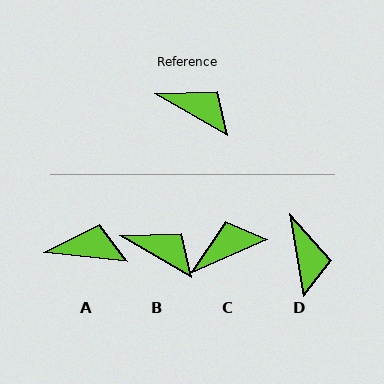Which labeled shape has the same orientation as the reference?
B.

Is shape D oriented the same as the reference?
No, it is off by about 50 degrees.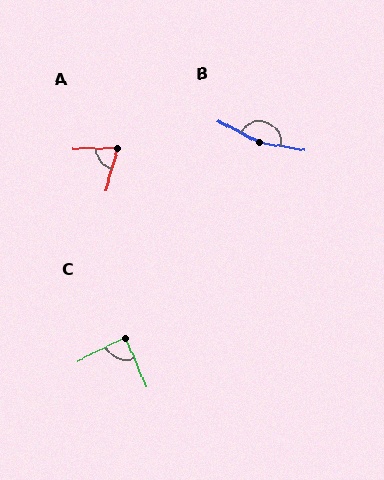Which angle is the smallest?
A, at approximately 74 degrees.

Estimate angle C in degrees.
Approximately 87 degrees.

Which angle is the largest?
B, at approximately 162 degrees.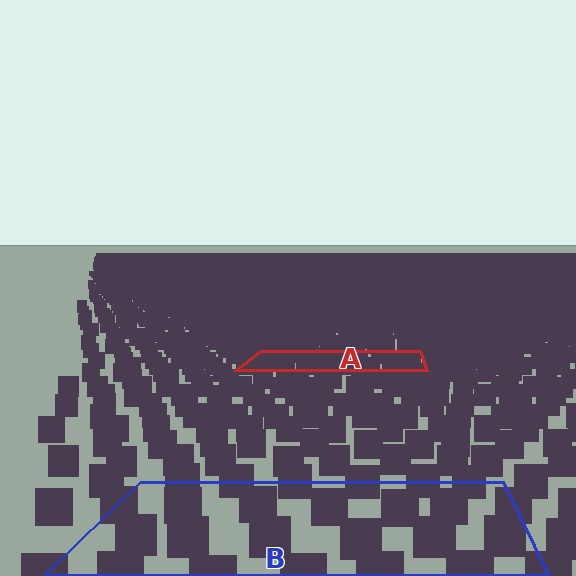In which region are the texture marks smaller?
The texture marks are smaller in region A, because it is farther away.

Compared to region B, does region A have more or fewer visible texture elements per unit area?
Region A has more texture elements per unit area — they are packed more densely because it is farther away.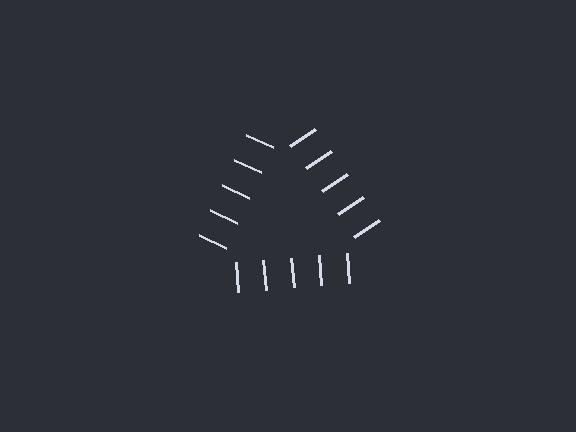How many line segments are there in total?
15 — 5 along each of the 3 edges.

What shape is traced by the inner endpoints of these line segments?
An illusory triangle — the line segments terminate on its edges but no continuous stroke is drawn.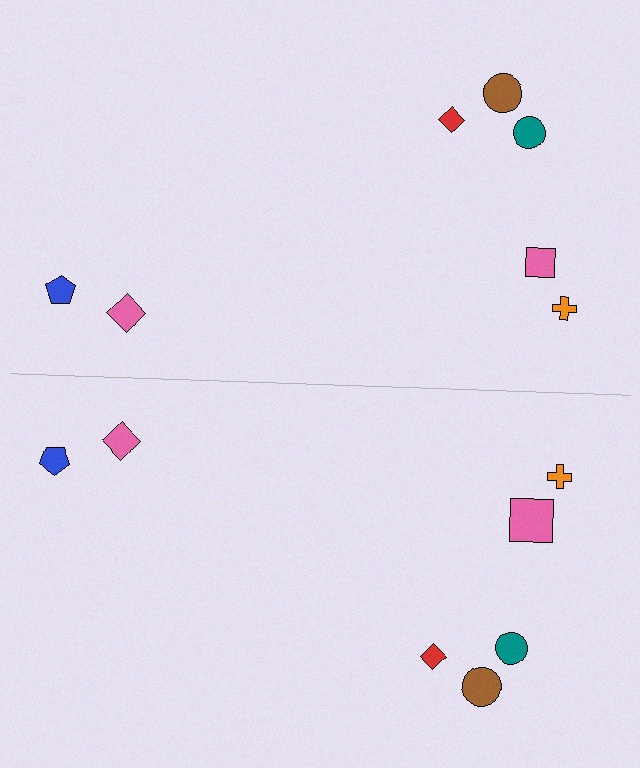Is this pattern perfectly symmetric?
No, the pattern is not perfectly symmetric. The pink square on the bottom side has a different size than its mirror counterpart.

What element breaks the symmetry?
The pink square on the bottom side has a different size than its mirror counterpart.